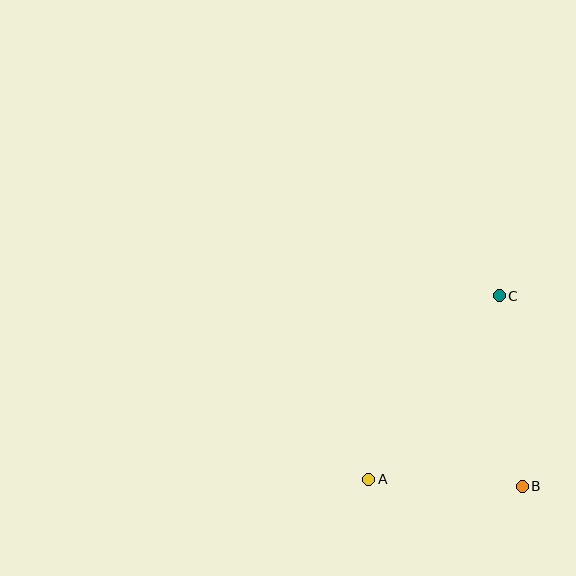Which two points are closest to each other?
Points A and B are closest to each other.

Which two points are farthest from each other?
Points A and C are farthest from each other.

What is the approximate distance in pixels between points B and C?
The distance between B and C is approximately 192 pixels.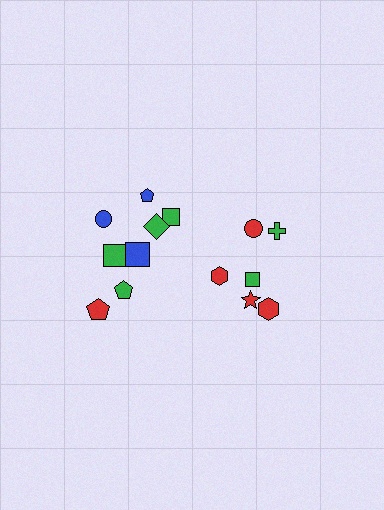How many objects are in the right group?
There are 6 objects.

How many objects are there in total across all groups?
There are 14 objects.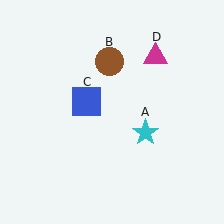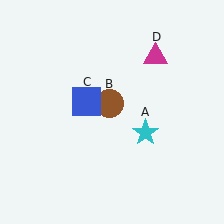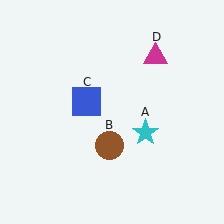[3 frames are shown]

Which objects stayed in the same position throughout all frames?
Cyan star (object A) and blue square (object C) and magenta triangle (object D) remained stationary.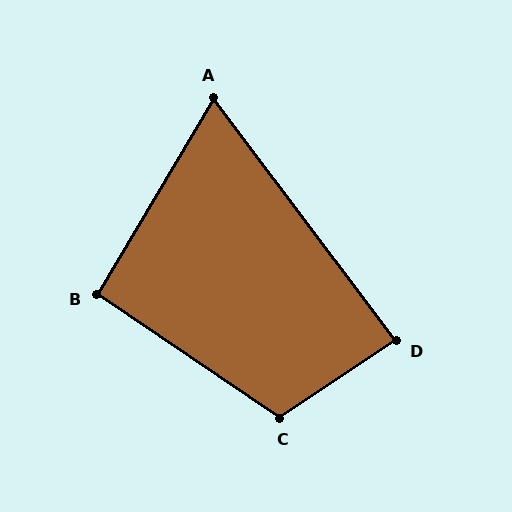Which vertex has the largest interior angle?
C, at approximately 112 degrees.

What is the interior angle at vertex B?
Approximately 93 degrees (approximately right).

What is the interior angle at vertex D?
Approximately 87 degrees (approximately right).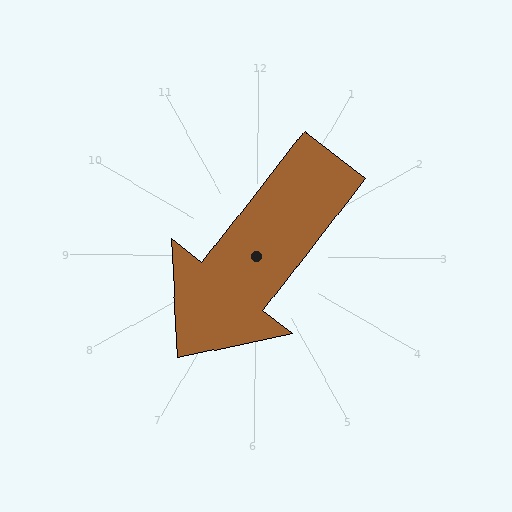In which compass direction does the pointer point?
Southwest.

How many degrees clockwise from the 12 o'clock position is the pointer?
Approximately 217 degrees.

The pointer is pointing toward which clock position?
Roughly 7 o'clock.